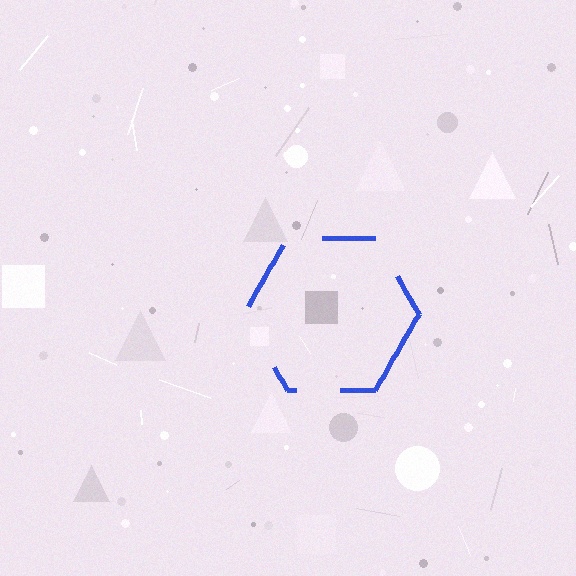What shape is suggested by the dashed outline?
The dashed outline suggests a hexagon.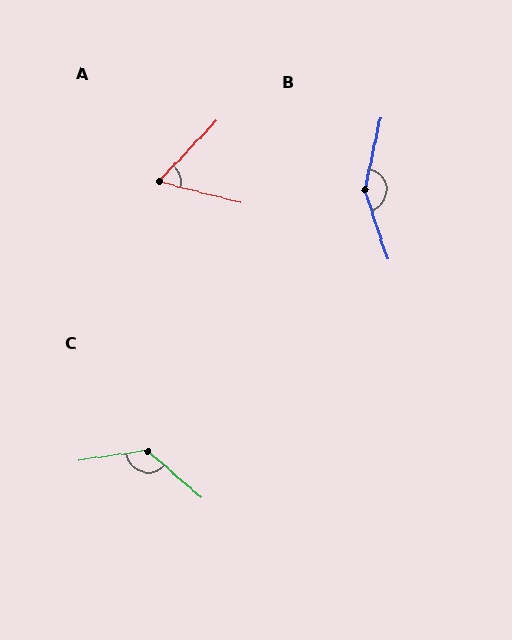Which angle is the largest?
B, at approximately 150 degrees.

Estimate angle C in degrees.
Approximately 131 degrees.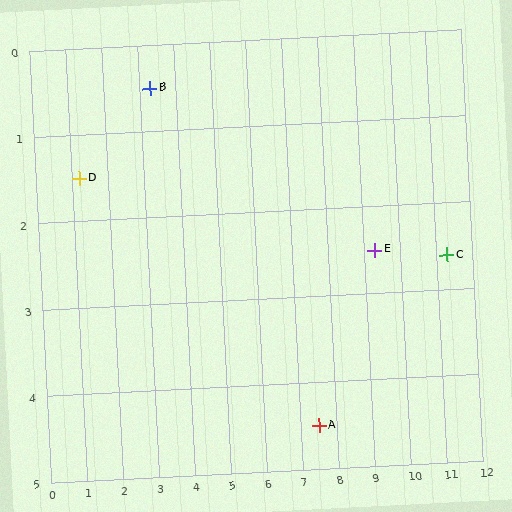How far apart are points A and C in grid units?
Points A and C are about 4.2 grid units apart.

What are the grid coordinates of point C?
Point C is at approximately (11.3, 2.6).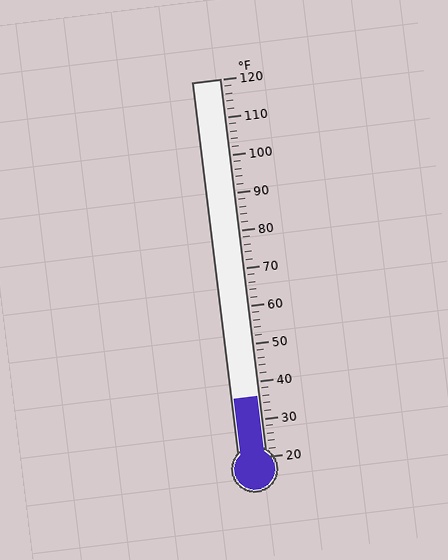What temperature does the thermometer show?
The thermometer shows approximately 36°F.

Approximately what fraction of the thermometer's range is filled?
The thermometer is filled to approximately 15% of its range.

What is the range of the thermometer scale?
The thermometer scale ranges from 20°F to 120°F.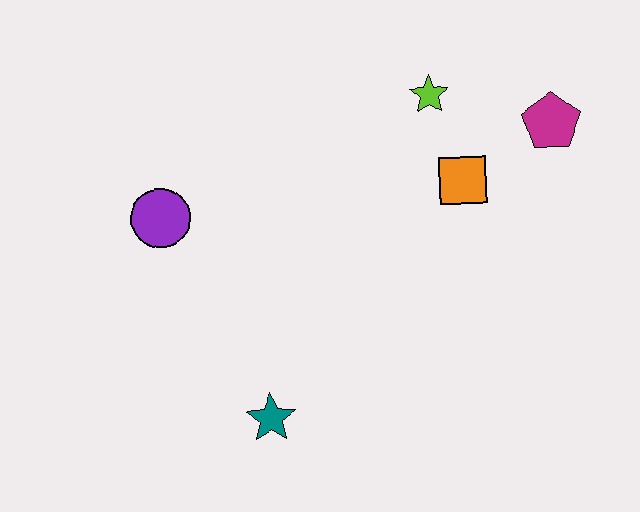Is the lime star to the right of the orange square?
No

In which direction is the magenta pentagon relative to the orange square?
The magenta pentagon is to the right of the orange square.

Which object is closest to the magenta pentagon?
The orange square is closest to the magenta pentagon.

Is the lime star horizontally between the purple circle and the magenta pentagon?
Yes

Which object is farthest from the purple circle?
The magenta pentagon is farthest from the purple circle.